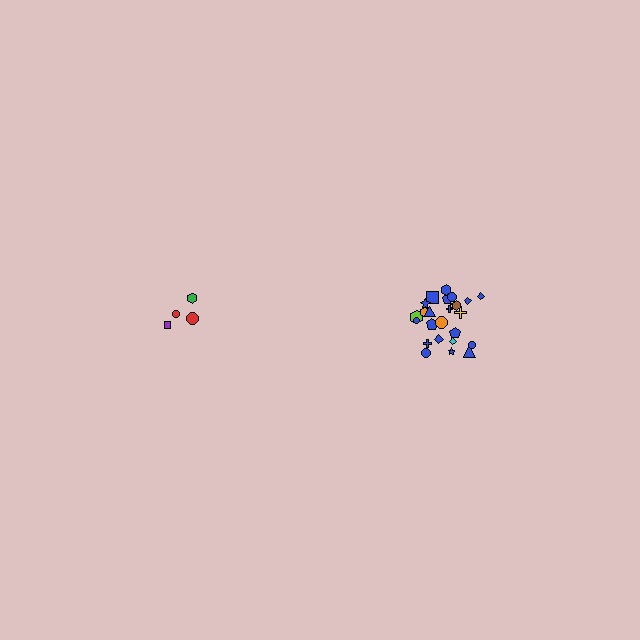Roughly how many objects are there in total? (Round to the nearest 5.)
Roughly 30 objects in total.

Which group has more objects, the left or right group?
The right group.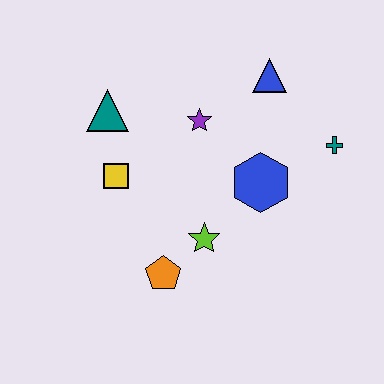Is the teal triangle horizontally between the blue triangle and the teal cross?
No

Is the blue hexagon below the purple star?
Yes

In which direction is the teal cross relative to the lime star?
The teal cross is to the right of the lime star.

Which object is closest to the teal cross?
The blue hexagon is closest to the teal cross.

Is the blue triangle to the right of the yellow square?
Yes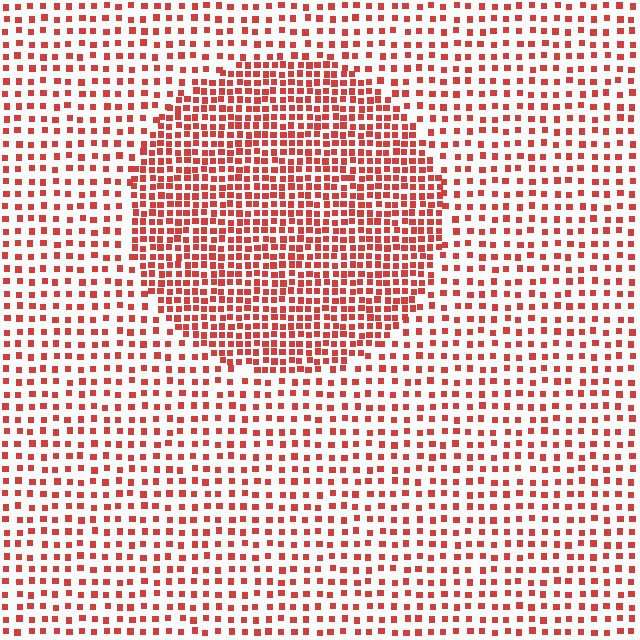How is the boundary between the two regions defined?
The boundary is defined by a change in element density (approximately 2.1x ratio). All elements are the same color, size, and shape.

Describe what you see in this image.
The image contains small red elements arranged at two different densities. A circle-shaped region is visible where the elements are more densely packed than the surrounding area.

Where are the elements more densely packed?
The elements are more densely packed inside the circle boundary.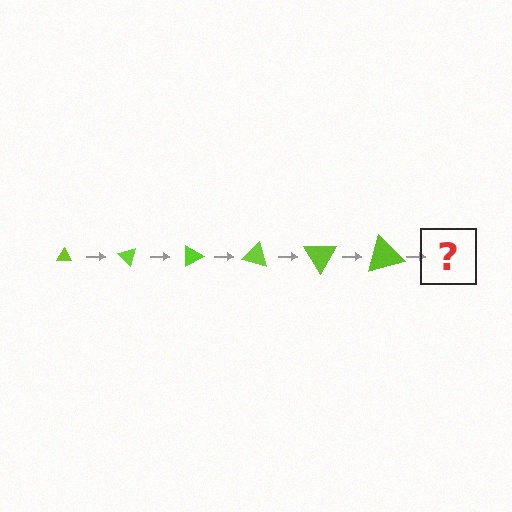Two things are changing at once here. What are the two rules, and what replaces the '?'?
The two rules are that the triangle grows larger each step and it rotates 45 degrees each step. The '?' should be a triangle, larger than the previous one and rotated 270 degrees from the start.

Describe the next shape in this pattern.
It should be a triangle, larger than the previous one and rotated 270 degrees from the start.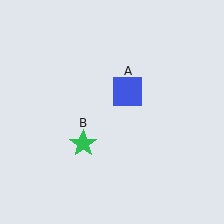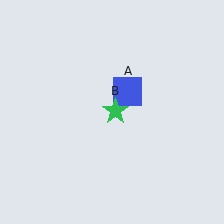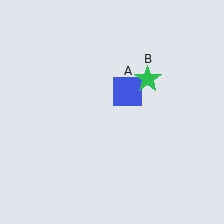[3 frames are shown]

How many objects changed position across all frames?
1 object changed position: green star (object B).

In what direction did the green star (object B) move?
The green star (object B) moved up and to the right.